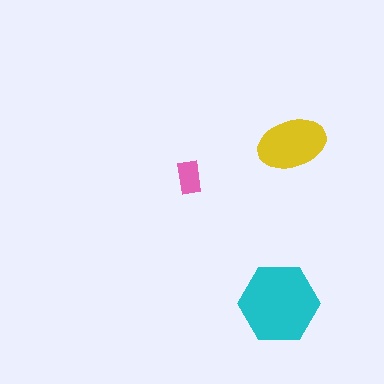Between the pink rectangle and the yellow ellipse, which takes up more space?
The yellow ellipse.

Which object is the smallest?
The pink rectangle.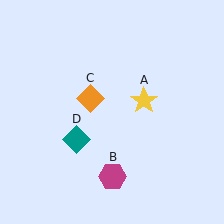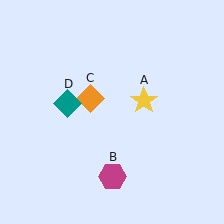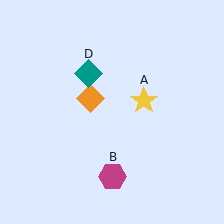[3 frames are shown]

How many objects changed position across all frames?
1 object changed position: teal diamond (object D).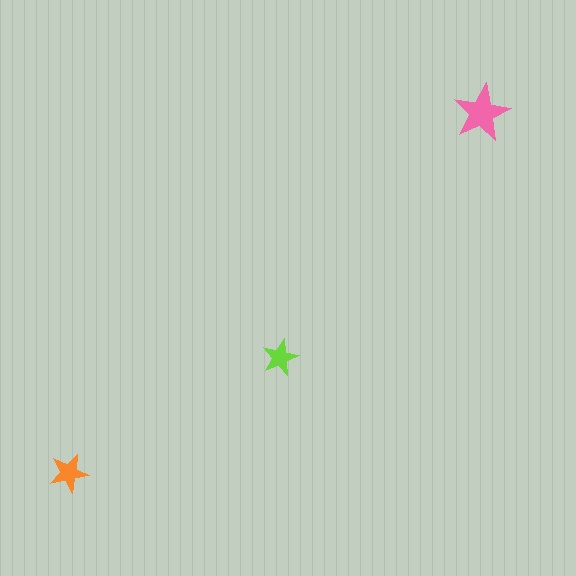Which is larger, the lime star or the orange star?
The orange one.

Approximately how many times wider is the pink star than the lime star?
About 1.5 times wider.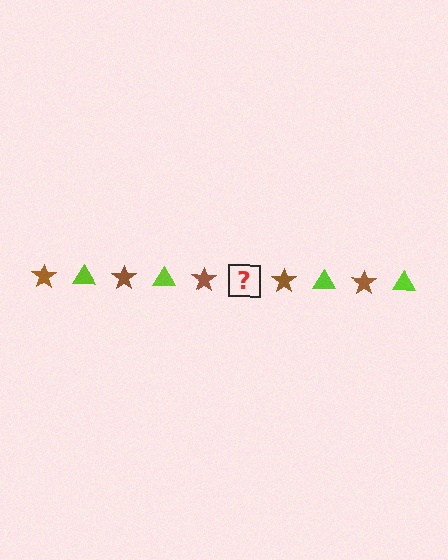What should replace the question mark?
The question mark should be replaced with a lime triangle.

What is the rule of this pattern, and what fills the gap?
The rule is that the pattern alternates between brown star and lime triangle. The gap should be filled with a lime triangle.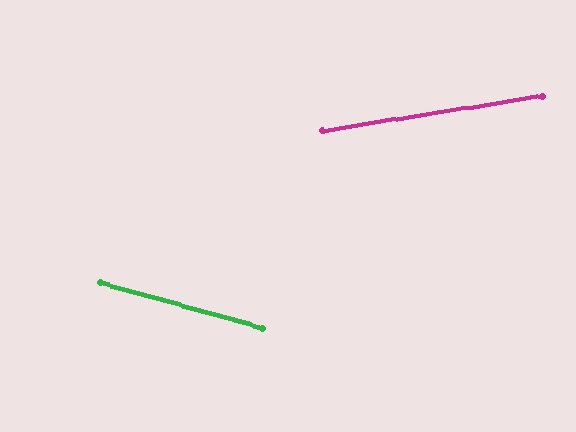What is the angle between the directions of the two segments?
Approximately 25 degrees.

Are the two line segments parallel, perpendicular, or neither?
Neither parallel nor perpendicular — they differ by about 25°.